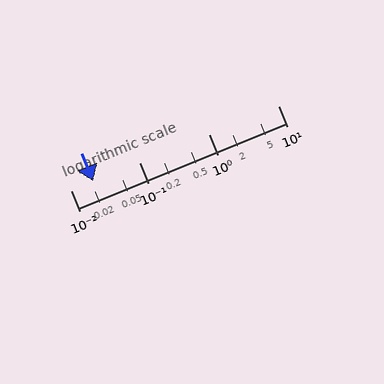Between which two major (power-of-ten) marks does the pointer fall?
The pointer is between 0.01 and 0.1.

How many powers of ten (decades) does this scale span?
The scale spans 3 decades, from 0.01 to 10.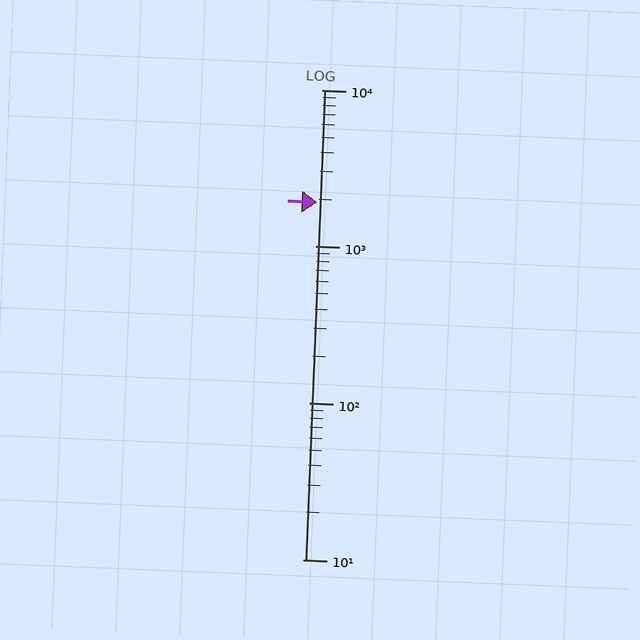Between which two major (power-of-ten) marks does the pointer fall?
The pointer is between 1000 and 10000.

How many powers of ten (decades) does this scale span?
The scale spans 3 decades, from 10 to 10000.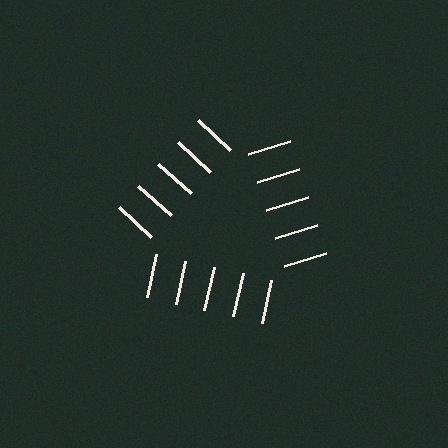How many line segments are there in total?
15 — 5 along each of the 3 edges.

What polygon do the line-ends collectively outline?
An illusory triangle — the line segments terminate on its edges but no continuous stroke is drawn.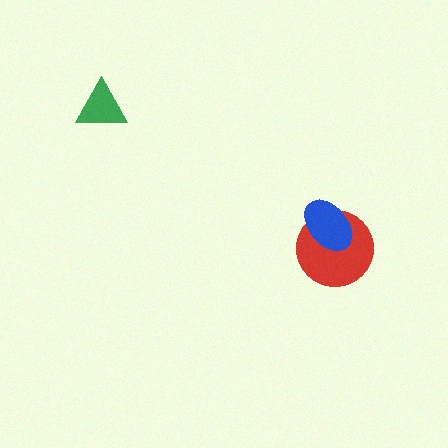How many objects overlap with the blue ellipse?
1 object overlaps with the blue ellipse.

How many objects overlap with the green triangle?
0 objects overlap with the green triangle.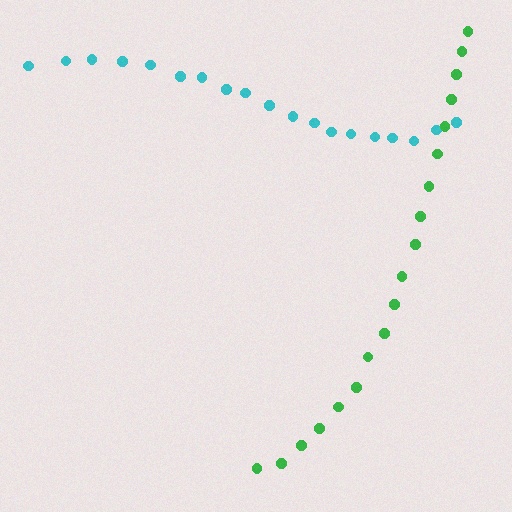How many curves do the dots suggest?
There are 2 distinct paths.